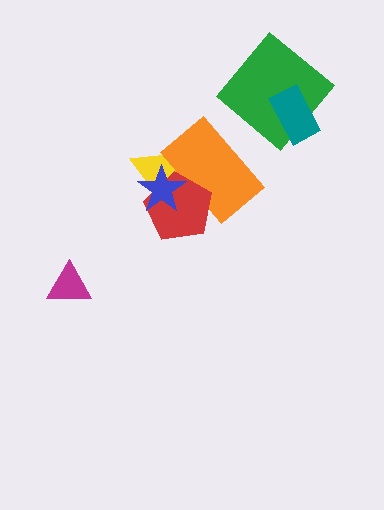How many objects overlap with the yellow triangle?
3 objects overlap with the yellow triangle.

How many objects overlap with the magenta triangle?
0 objects overlap with the magenta triangle.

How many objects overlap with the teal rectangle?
1 object overlaps with the teal rectangle.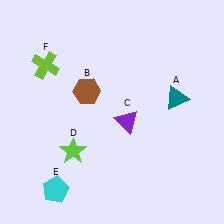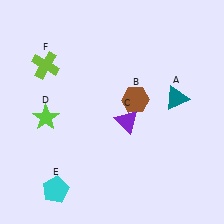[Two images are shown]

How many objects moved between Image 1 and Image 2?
2 objects moved between the two images.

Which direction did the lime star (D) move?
The lime star (D) moved up.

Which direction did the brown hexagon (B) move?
The brown hexagon (B) moved right.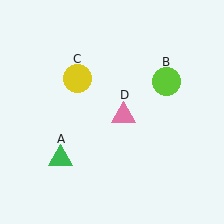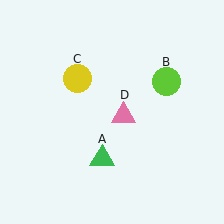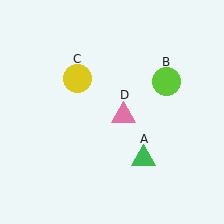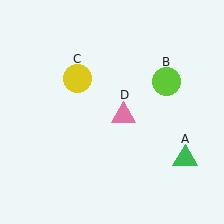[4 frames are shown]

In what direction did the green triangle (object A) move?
The green triangle (object A) moved right.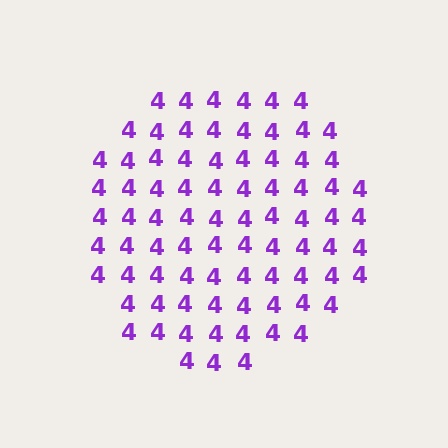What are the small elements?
The small elements are digit 4's.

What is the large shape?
The large shape is a circle.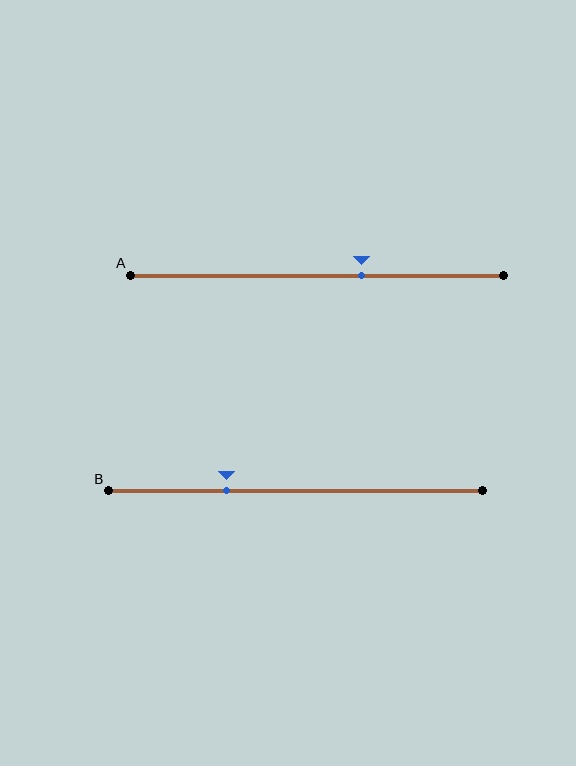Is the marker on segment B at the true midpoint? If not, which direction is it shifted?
No, the marker on segment B is shifted to the left by about 18% of the segment length.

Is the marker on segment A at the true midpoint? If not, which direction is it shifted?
No, the marker on segment A is shifted to the right by about 12% of the segment length.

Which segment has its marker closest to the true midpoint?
Segment A has its marker closest to the true midpoint.